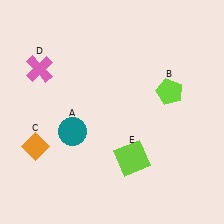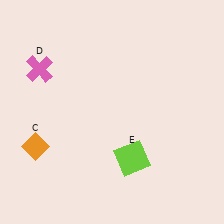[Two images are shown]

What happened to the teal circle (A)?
The teal circle (A) was removed in Image 2. It was in the bottom-left area of Image 1.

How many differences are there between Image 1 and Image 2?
There are 2 differences between the two images.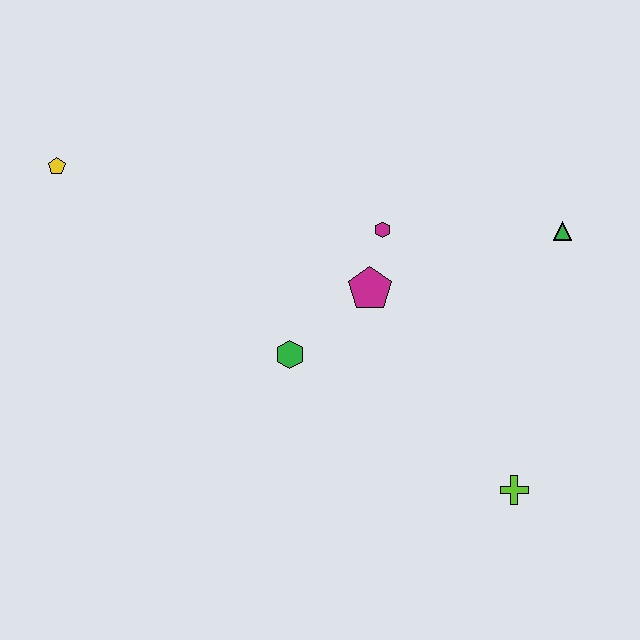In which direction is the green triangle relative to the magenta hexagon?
The green triangle is to the right of the magenta hexagon.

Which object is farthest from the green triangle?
The yellow pentagon is farthest from the green triangle.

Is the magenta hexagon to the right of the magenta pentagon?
Yes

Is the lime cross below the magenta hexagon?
Yes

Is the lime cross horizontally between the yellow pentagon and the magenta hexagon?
No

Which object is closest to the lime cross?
The magenta pentagon is closest to the lime cross.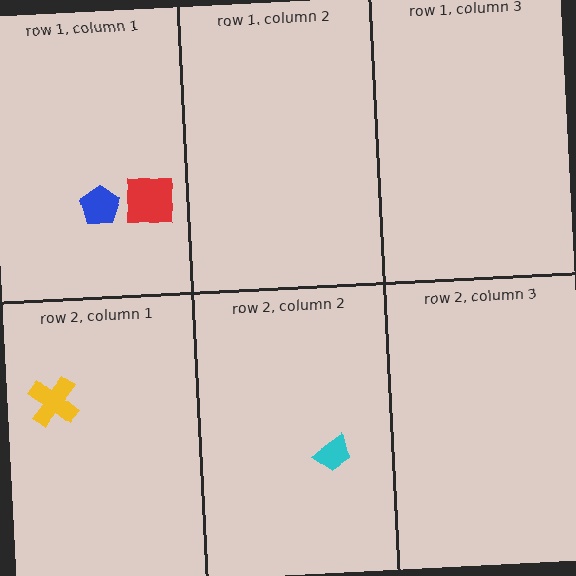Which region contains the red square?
The row 1, column 1 region.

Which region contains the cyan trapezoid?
The row 2, column 2 region.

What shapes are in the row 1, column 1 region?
The blue pentagon, the red square.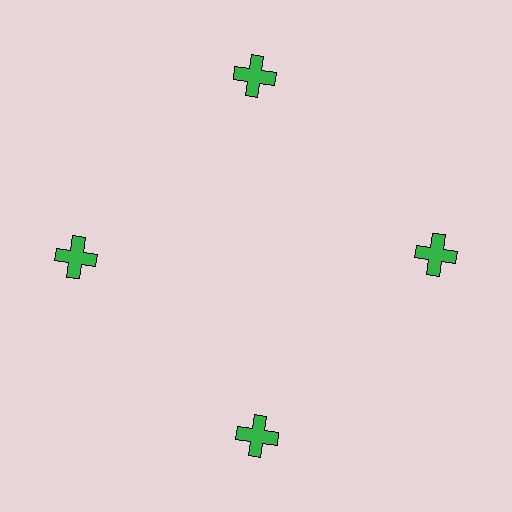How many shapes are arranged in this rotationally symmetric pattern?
There are 4 shapes, arranged in 4 groups of 1.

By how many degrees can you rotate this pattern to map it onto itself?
The pattern maps onto itself every 90 degrees of rotation.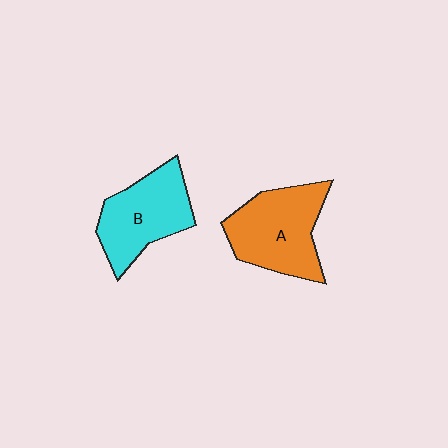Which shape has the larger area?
Shape A (orange).